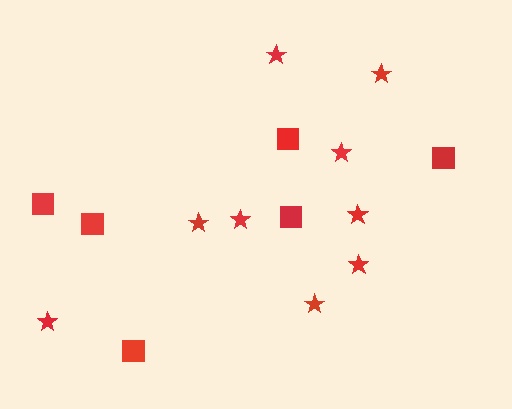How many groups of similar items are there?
There are 2 groups: one group of squares (6) and one group of stars (9).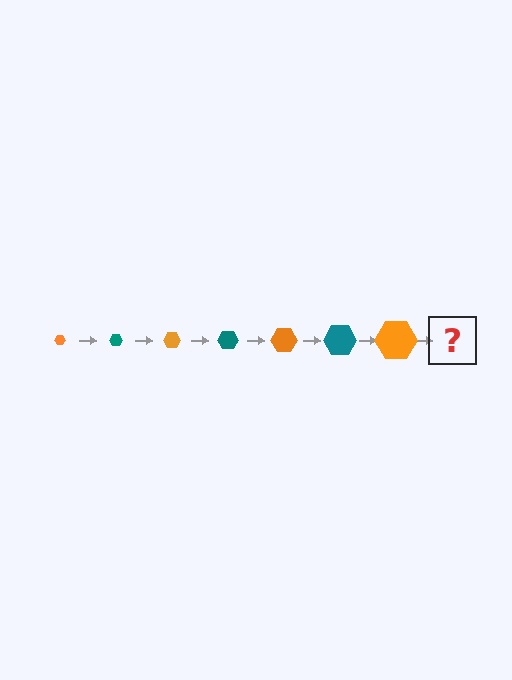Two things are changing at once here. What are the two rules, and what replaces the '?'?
The two rules are that the hexagon grows larger each step and the color cycles through orange and teal. The '?' should be a teal hexagon, larger than the previous one.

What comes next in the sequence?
The next element should be a teal hexagon, larger than the previous one.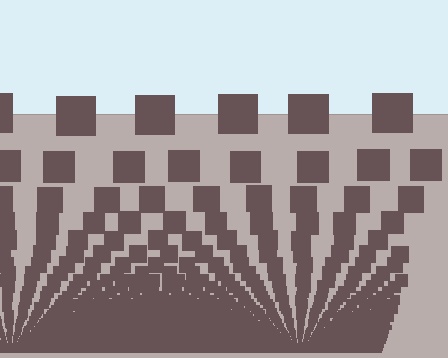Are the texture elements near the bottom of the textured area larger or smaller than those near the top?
Smaller. The gradient is inverted — elements near the bottom are smaller and denser.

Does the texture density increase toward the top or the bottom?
Density increases toward the bottom.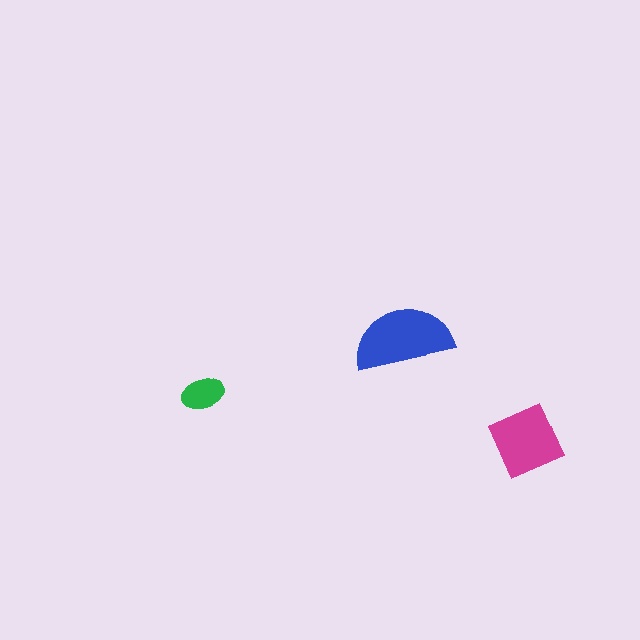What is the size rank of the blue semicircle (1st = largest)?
1st.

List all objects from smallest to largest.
The green ellipse, the magenta diamond, the blue semicircle.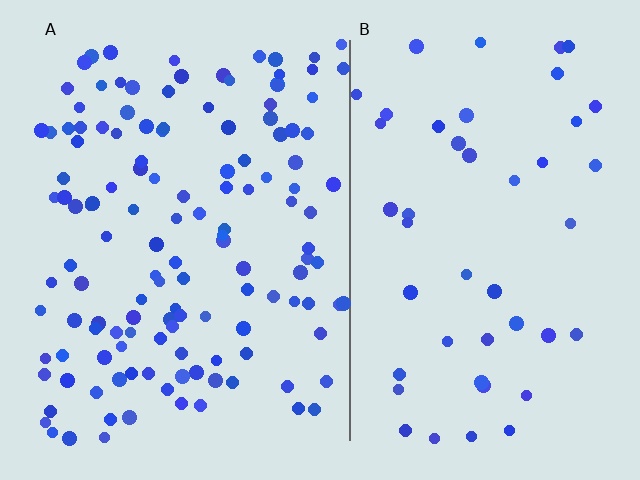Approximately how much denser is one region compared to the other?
Approximately 2.9× — region A over region B.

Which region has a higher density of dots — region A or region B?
A (the left).